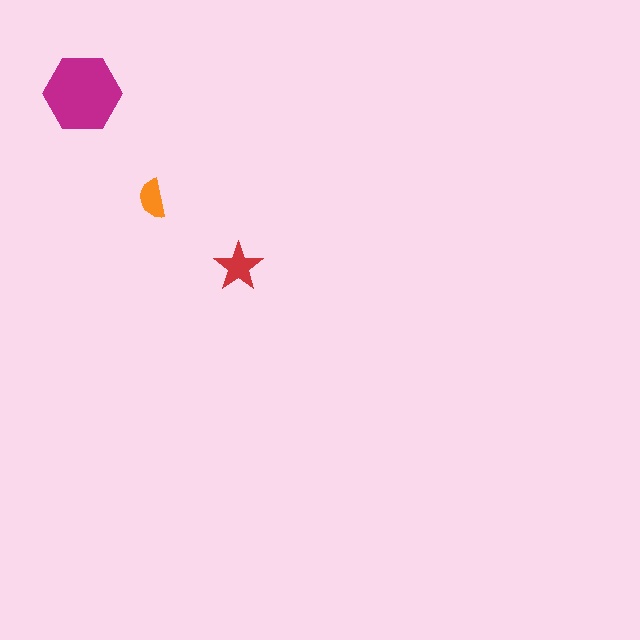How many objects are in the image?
There are 3 objects in the image.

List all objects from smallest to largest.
The orange semicircle, the red star, the magenta hexagon.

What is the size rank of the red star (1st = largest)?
2nd.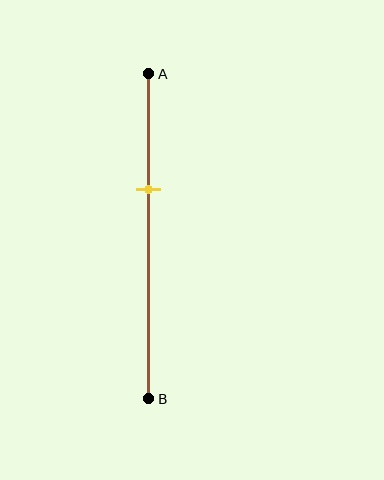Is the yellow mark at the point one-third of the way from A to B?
Yes, the mark is approximately at the one-third point.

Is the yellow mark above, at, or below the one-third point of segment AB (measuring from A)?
The yellow mark is approximately at the one-third point of segment AB.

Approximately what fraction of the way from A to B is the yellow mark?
The yellow mark is approximately 35% of the way from A to B.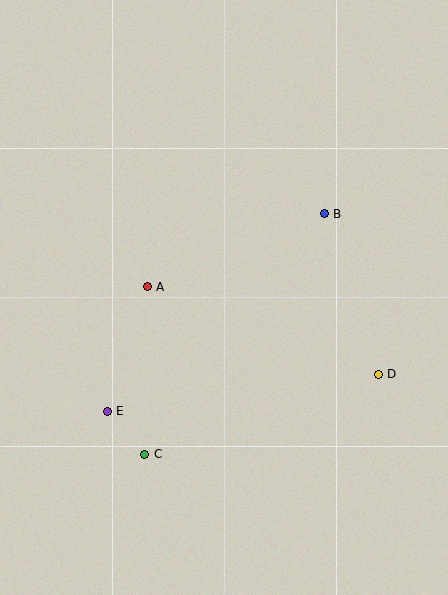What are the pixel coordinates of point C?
Point C is at (145, 454).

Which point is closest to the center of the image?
Point A at (147, 287) is closest to the center.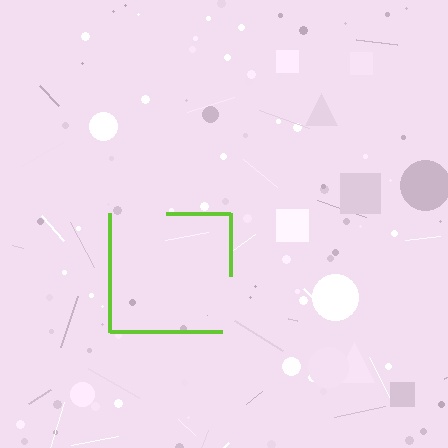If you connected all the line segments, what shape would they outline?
They would outline a square.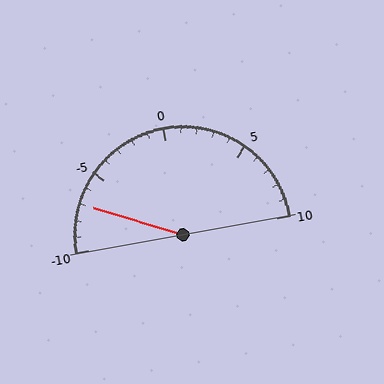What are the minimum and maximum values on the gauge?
The gauge ranges from -10 to 10.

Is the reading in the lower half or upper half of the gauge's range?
The reading is in the lower half of the range (-10 to 10).